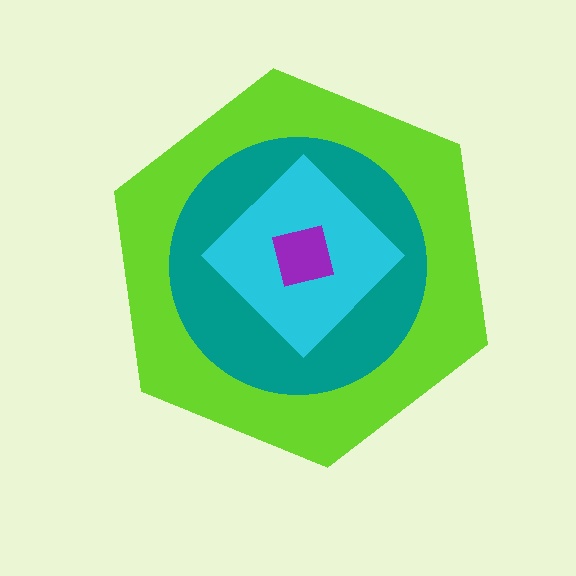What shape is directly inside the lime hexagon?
The teal circle.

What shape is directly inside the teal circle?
The cyan diamond.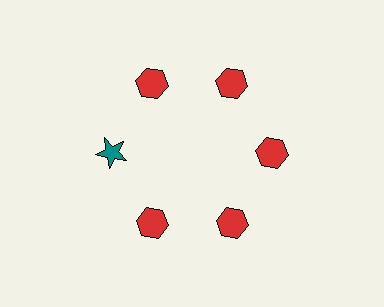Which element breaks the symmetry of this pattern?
The teal star at roughly the 9 o'clock position breaks the symmetry. All other shapes are red hexagons.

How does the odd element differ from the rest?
It differs in both color (teal instead of red) and shape (star instead of hexagon).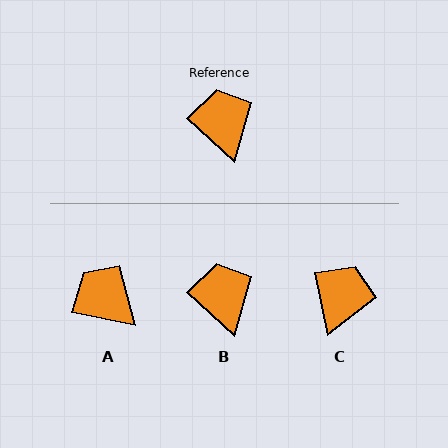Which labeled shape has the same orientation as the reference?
B.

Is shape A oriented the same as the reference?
No, it is off by about 30 degrees.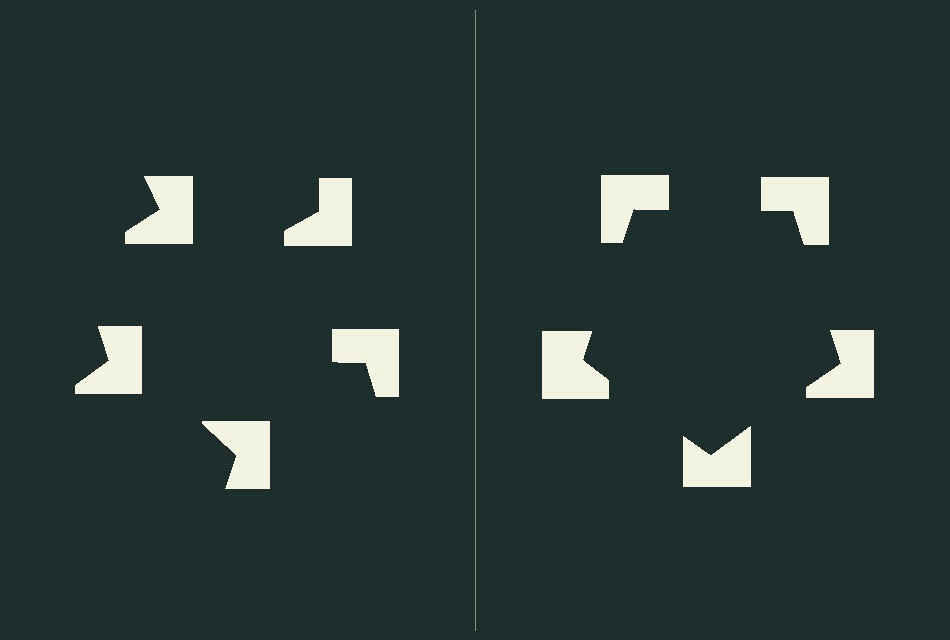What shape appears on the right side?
An illusory pentagon.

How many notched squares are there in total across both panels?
10 — 5 on each side.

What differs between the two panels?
The notched squares are positioned identically on both sides; only the wedge orientations differ. On the right they align to a pentagon; on the left they are misaligned.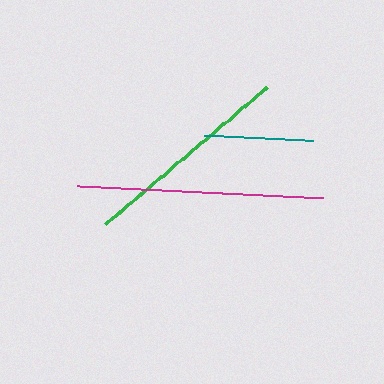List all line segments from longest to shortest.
From longest to shortest: magenta, green, teal.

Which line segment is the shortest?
The teal line is the shortest at approximately 109 pixels.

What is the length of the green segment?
The green segment is approximately 212 pixels long.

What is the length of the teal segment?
The teal segment is approximately 109 pixels long.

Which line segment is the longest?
The magenta line is the longest at approximately 246 pixels.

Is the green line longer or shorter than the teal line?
The green line is longer than the teal line.